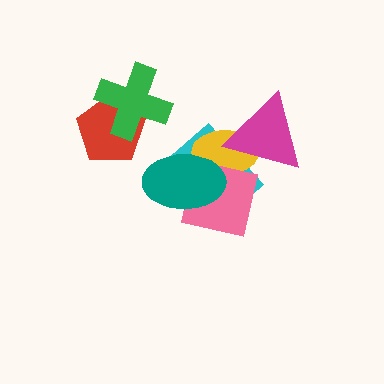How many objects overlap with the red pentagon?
1 object overlaps with the red pentagon.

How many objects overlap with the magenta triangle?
2 objects overlap with the magenta triangle.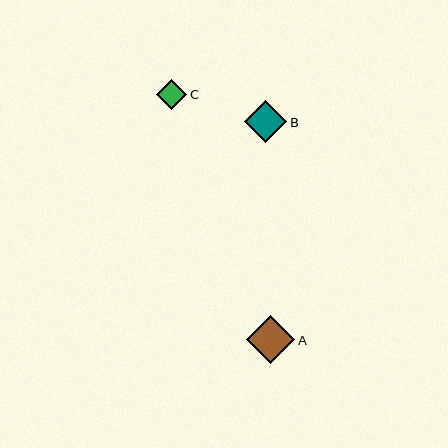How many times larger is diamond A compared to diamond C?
Diamond A is approximately 1.6 times the size of diamond C.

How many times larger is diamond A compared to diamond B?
Diamond A is approximately 1.1 times the size of diamond B.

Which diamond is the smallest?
Diamond C is the smallest with a size of approximately 30 pixels.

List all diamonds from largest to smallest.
From largest to smallest: A, B, C.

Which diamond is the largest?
Diamond A is the largest with a size of approximately 48 pixels.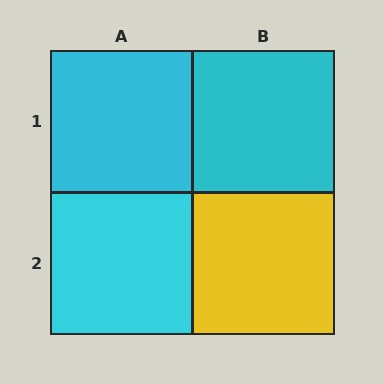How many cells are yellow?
1 cell is yellow.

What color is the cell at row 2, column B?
Yellow.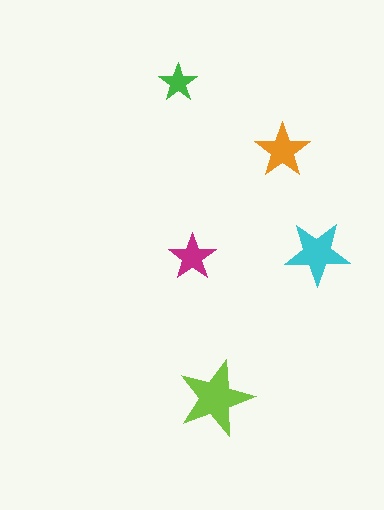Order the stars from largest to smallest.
the lime one, the cyan one, the orange one, the magenta one, the green one.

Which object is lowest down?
The lime star is bottommost.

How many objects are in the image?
There are 5 objects in the image.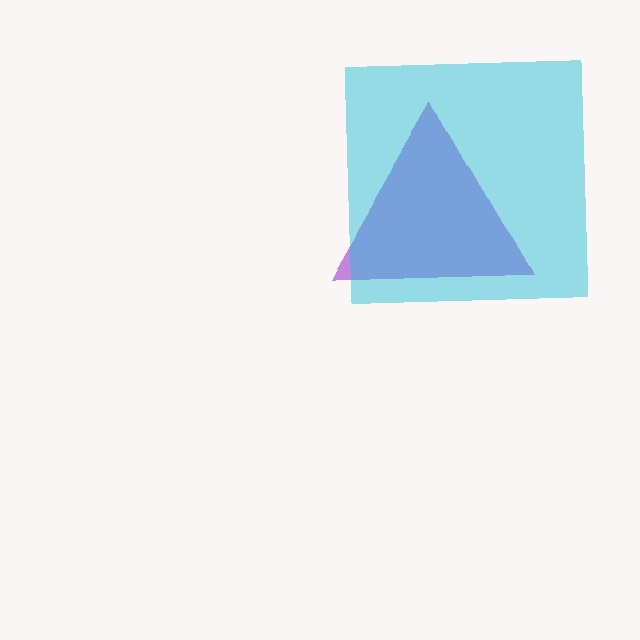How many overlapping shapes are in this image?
There are 2 overlapping shapes in the image.